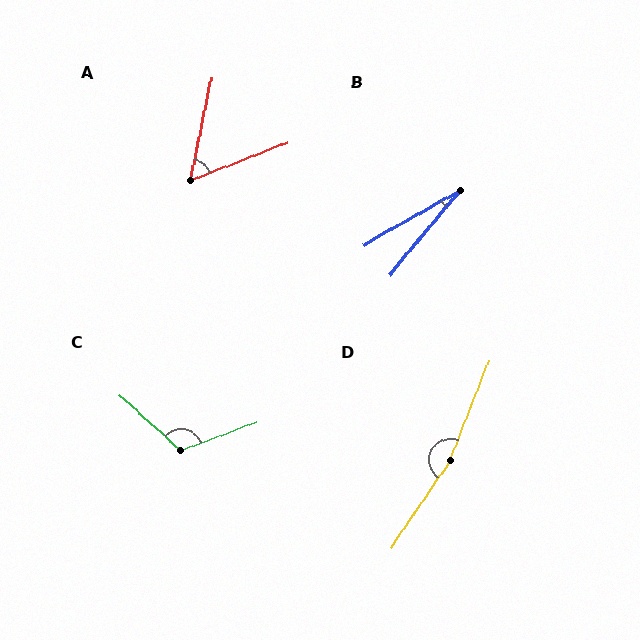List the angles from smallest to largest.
B (20°), A (57°), C (117°), D (167°).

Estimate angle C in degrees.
Approximately 117 degrees.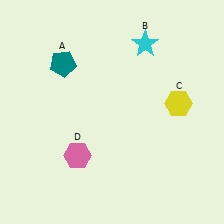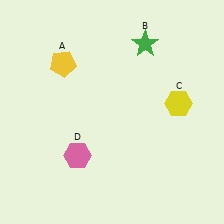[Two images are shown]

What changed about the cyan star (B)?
In Image 1, B is cyan. In Image 2, it changed to green.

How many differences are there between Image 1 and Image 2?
There are 2 differences between the two images.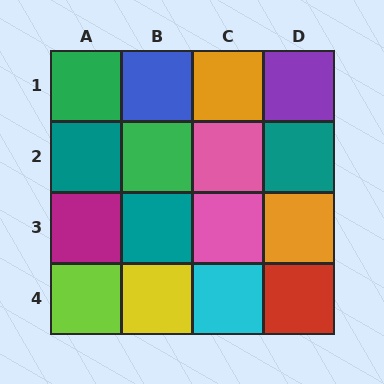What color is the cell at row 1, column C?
Orange.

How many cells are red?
1 cell is red.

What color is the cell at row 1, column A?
Green.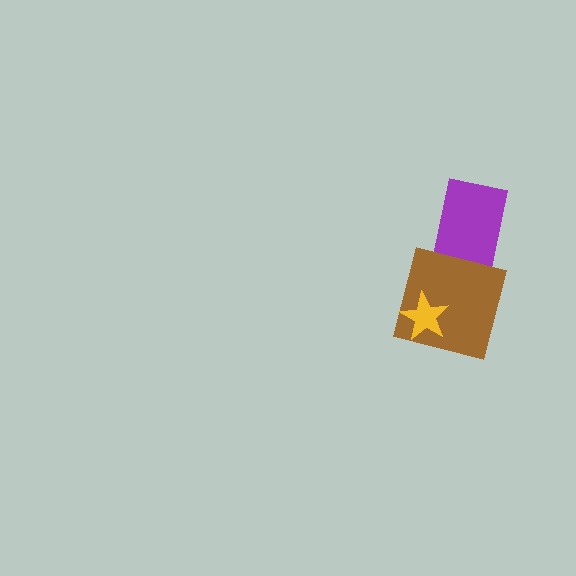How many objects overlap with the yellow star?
1 object overlaps with the yellow star.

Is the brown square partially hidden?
Yes, it is partially covered by another shape.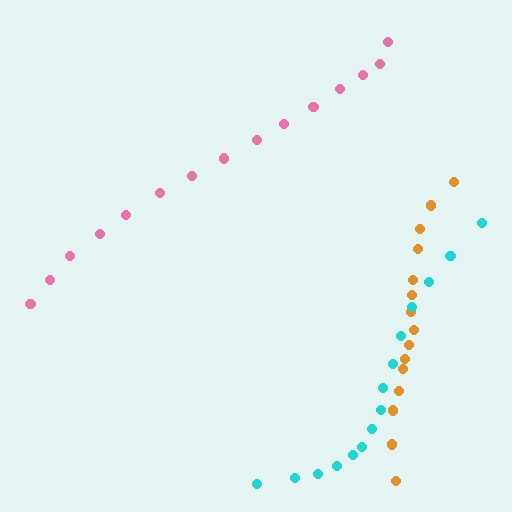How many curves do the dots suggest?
There are 3 distinct paths.